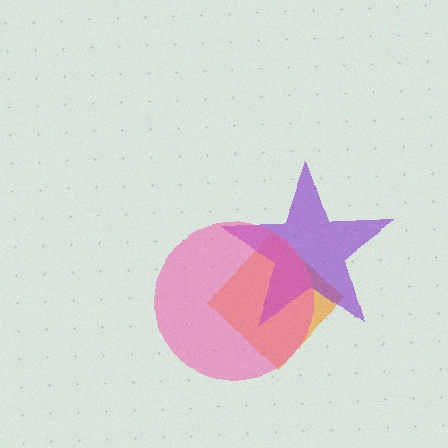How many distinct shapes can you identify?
There are 3 distinct shapes: an orange diamond, a purple star, a pink circle.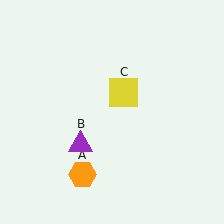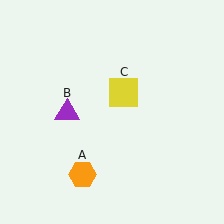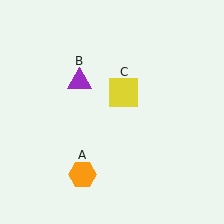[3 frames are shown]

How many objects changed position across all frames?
1 object changed position: purple triangle (object B).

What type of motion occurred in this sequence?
The purple triangle (object B) rotated clockwise around the center of the scene.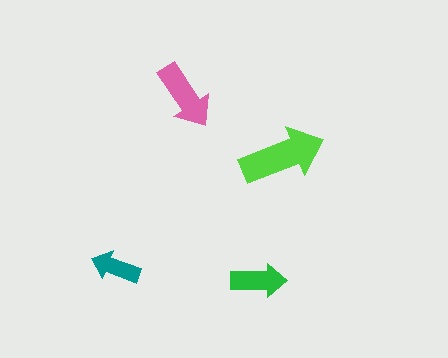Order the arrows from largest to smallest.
the lime one, the pink one, the green one, the teal one.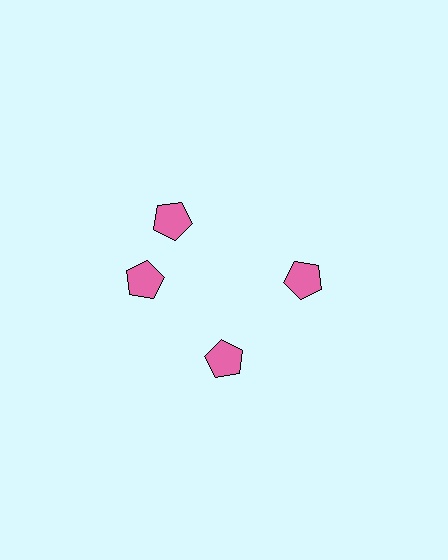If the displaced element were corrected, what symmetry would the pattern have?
It would have 4-fold rotational symmetry — the pattern would map onto itself every 90 degrees.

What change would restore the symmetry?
The symmetry would be restored by rotating it back into even spacing with its neighbors so that all 4 pentagons sit at equal angles and equal distance from the center.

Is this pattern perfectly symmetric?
No. The 4 pink pentagons are arranged in a ring, but one element near the 12 o'clock position is rotated out of alignment along the ring, breaking the 4-fold rotational symmetry.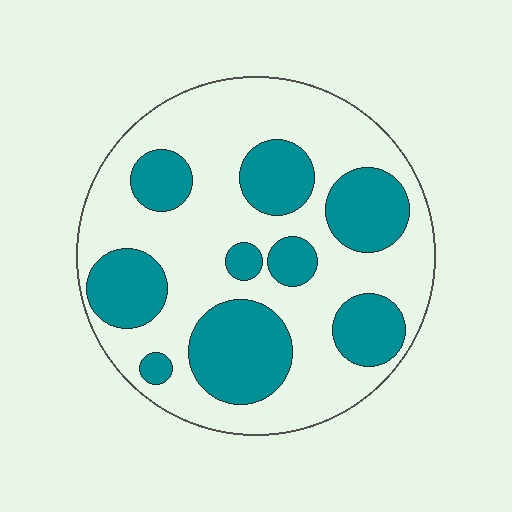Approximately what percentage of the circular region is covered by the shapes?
Approximately 35%.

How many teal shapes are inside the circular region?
9.